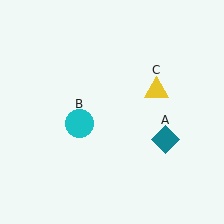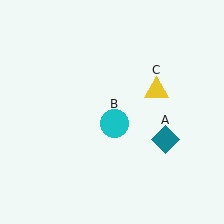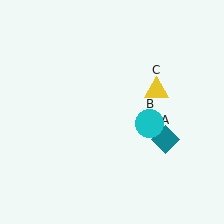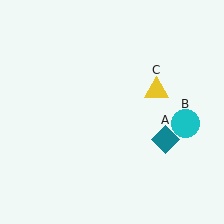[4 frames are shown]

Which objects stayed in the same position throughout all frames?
Teal diamond (object A) and yellow triangle (object C) remained stationary.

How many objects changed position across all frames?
1 object changed position: cyan circle (object B).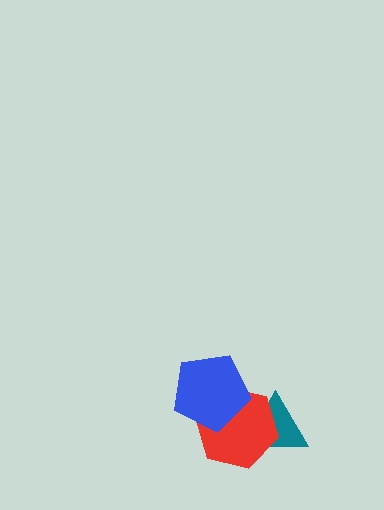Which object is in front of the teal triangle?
The red hexagon is in front of the teal triangle.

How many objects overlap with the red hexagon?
2 objects overlap with the red hexagon.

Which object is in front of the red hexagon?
The blue pentagon is in front of the red hexagon.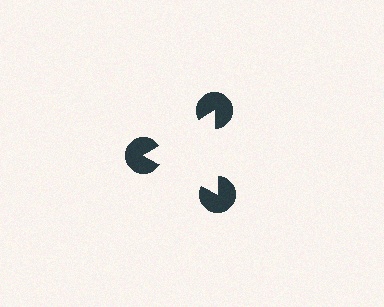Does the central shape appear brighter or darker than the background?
It typically appears slightly brighter than the background, even though no actual brightness change is drawn.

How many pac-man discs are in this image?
There are 3 — one at each vertex of the illusory triangle.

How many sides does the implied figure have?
3 sides.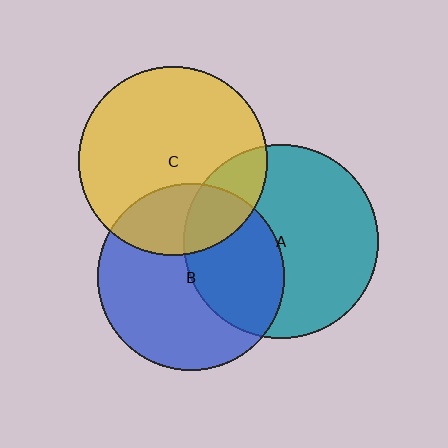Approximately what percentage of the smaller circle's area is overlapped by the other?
Approximately 40%.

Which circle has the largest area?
Circle A (teal).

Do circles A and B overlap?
Yes.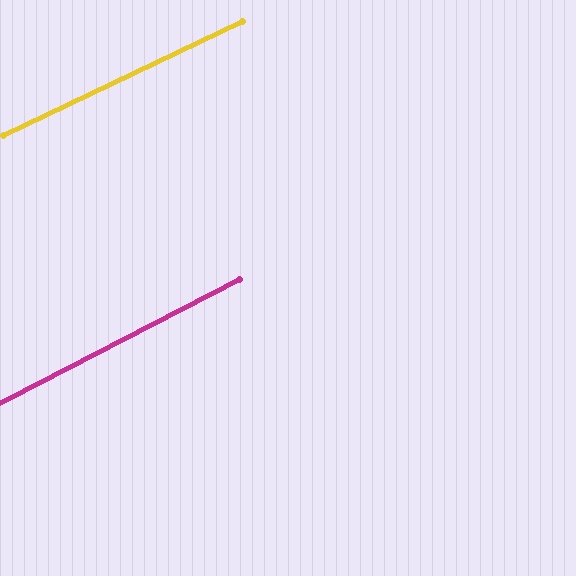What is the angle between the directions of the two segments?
Approximately 2 degrees.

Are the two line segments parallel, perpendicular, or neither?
Parallel — their directions differ by only 1.8°.